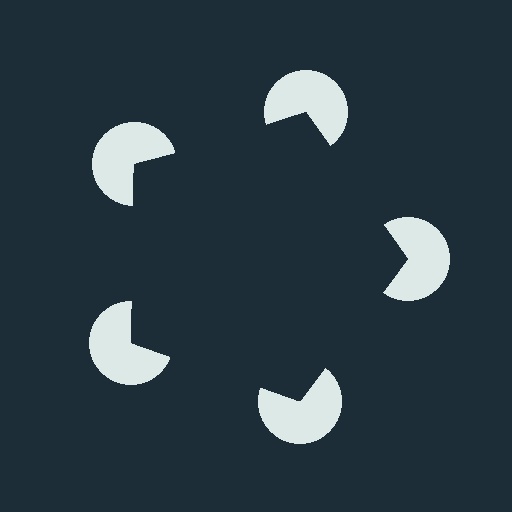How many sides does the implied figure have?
5 sides.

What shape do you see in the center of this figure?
An illusory pentagon — its edges are inferred from the aligned wedge cuts in the pac-man discs, not physically drawn.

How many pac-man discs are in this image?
There are 5 — one at each vertex of the illusory pentagon.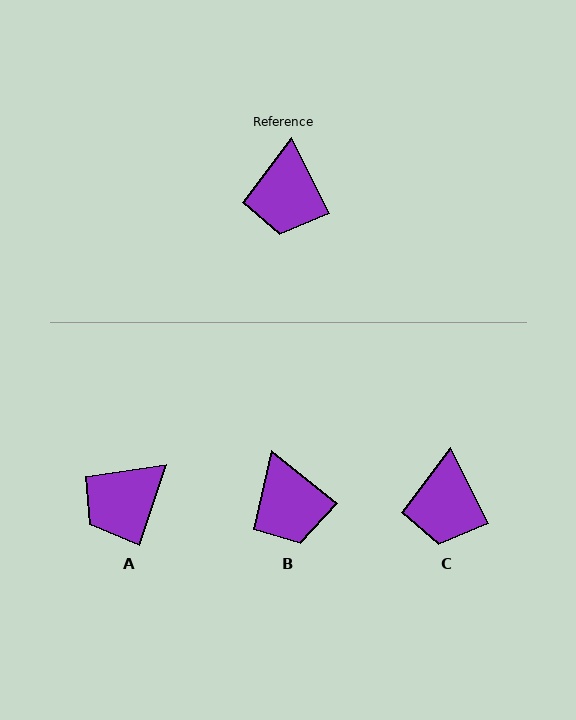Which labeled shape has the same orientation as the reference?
C.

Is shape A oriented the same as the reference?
No, it is off by about 45 degrees.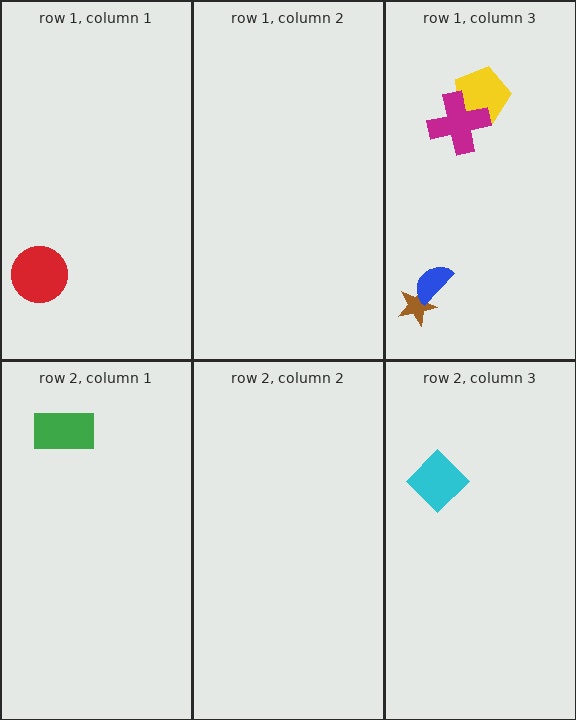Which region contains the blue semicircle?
The row 1, column 3 region.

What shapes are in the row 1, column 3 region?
The brown star, the yellow pentagon, the magenta cross, the blue semicircle.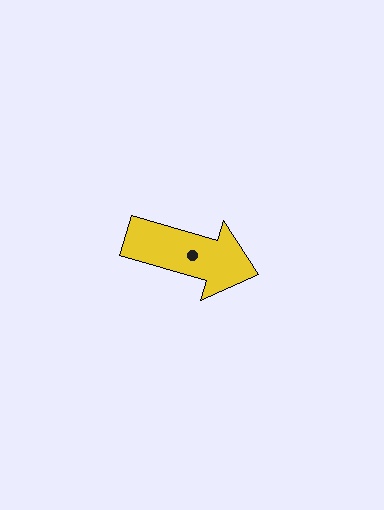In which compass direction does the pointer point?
East.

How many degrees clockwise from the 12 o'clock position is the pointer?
Approximately 106 degrees.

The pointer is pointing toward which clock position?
Roughly 4 o'clock.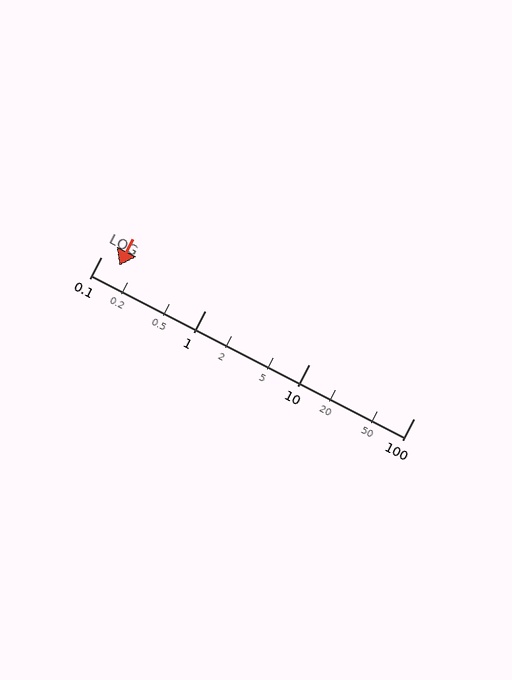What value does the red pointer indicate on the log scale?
The pointer indicates approximately 0.15.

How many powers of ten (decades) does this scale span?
The scale spans 3 decades, from 0.1 to 100.